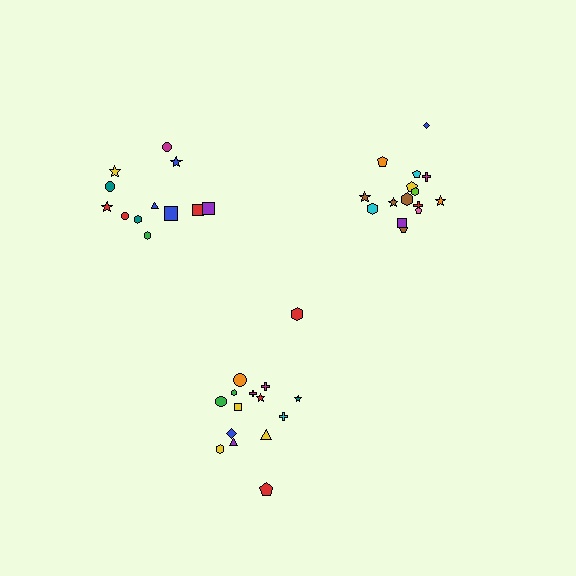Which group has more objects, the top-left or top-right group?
The top-right group.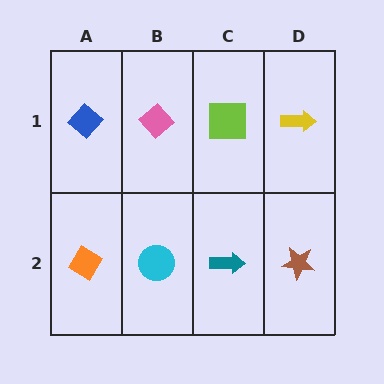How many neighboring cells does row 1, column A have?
2.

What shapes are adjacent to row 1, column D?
A brown star (row 2, column D), a lime square (row 1, column C).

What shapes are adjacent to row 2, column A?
A blue diamond (row 1, column A), a cyan circle (row 2, column B).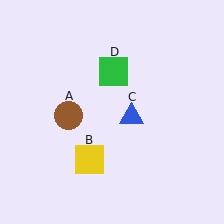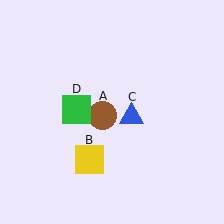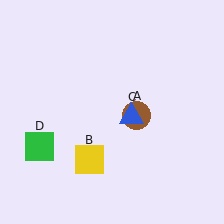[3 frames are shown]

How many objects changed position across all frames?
2 objects changed position: brown circle (object A), green square (object D).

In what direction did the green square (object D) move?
The green square (object D) moved down and to the left.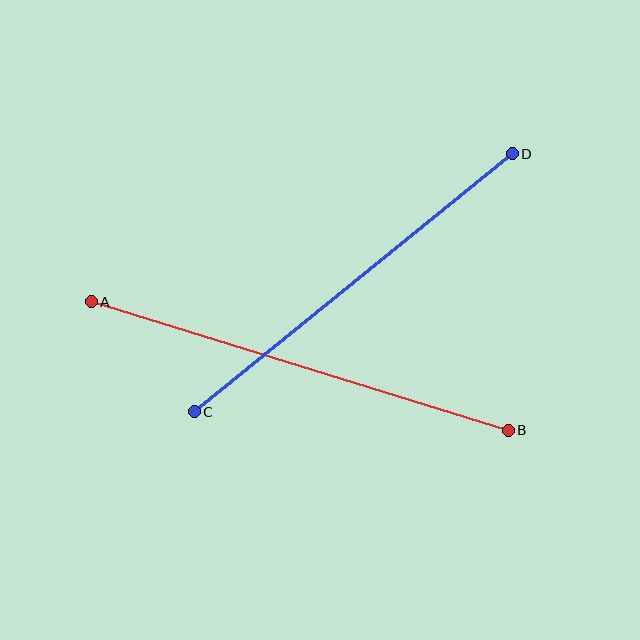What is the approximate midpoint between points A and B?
The midpoint is at approximately (300, 366) pixels.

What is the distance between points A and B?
The distance is approximately 437 pixels.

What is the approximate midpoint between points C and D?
The midpoint is at approximately (353, 283) pixels.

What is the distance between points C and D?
The distance is approximately 410 pixels.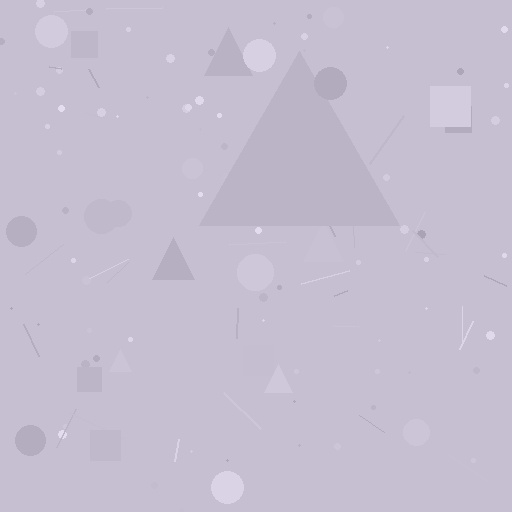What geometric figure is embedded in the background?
A triangle is embedded in the background.